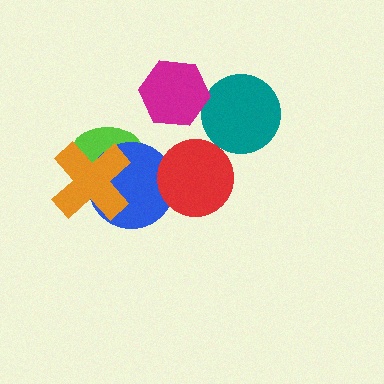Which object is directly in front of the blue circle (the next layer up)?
The orange cross is directly in front of the blue circle.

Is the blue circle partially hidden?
Yes, it is partially covered by another shape.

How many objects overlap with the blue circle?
3 objects overlap with the blue circle.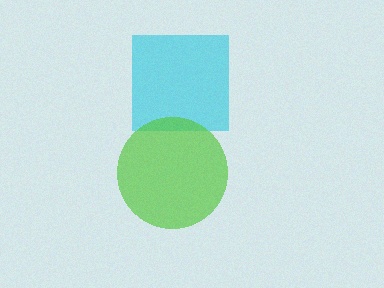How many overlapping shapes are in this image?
There are 2 overlapping shapes in the image.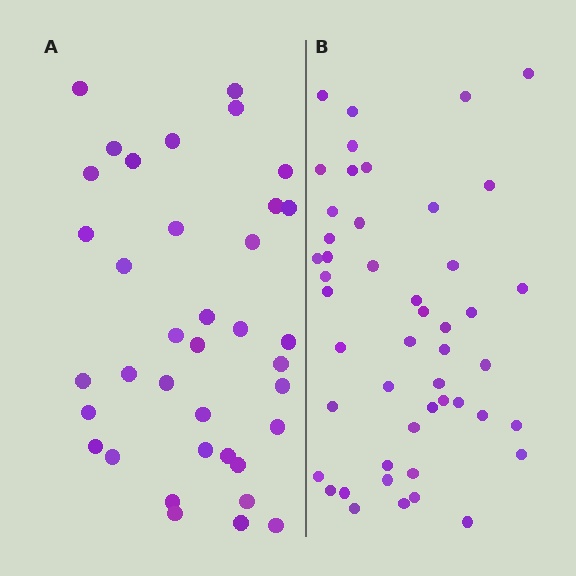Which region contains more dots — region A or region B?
Region B (the right region) has more dots.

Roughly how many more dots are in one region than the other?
Region B has roughly 12 or so more dots than region A.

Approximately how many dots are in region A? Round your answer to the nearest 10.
About 40 dots. (The exact count is 37, which rounds to 40.)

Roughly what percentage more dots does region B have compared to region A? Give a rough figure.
About 30% more.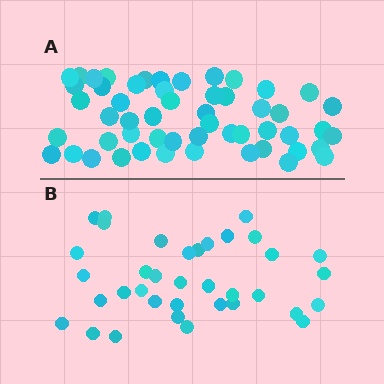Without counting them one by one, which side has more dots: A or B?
Region A (the top region) has more dots.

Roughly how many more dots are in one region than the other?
Region A has approximately 15 more dots than region B.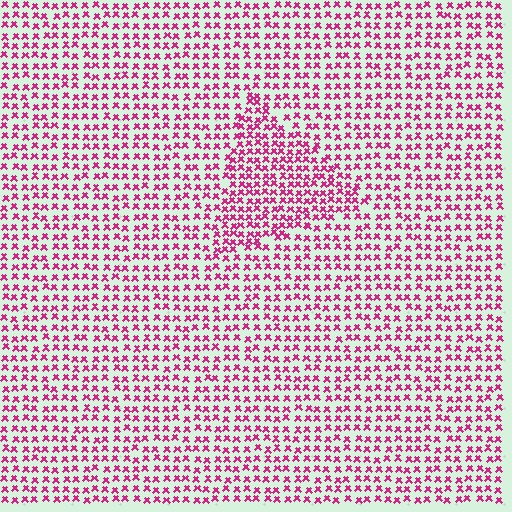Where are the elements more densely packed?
The elements are more densely packed inside the triangle boundary.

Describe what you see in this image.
The image contains small magenta elements arranged at two different densities. A triangle-shaped region is visible where the elements are more densely packed than the surrounding area.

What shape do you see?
I see a triangle.